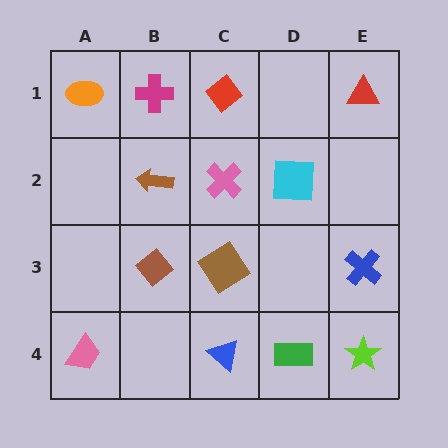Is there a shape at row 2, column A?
No, that cell is empty.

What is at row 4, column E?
A lime star.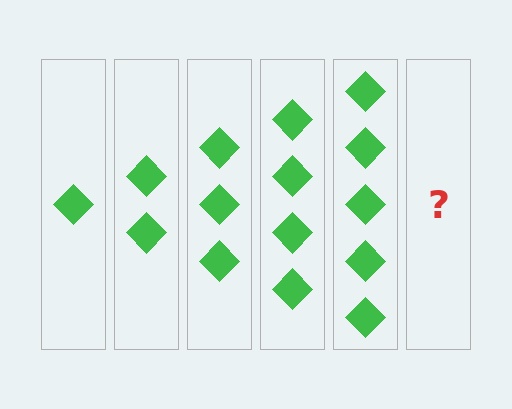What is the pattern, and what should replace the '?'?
The pattern is that each step adds one more diamond. The '?' should be 6 diamonds.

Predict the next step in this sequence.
The next step is 6 diamonds.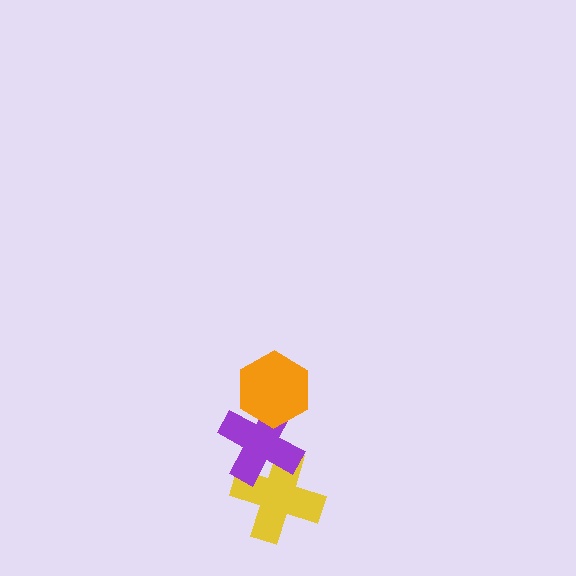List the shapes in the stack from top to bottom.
From top to bottom: the orange hexagon, the purple cross, the yellow cross.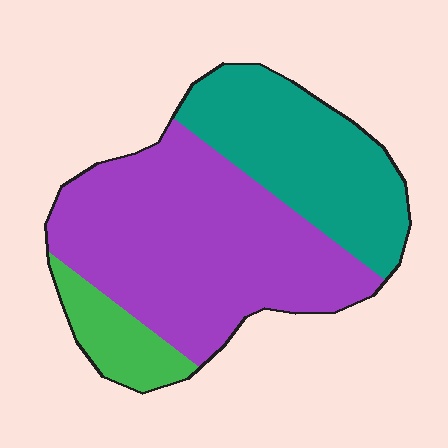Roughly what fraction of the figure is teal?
Teal takes up about one third (1/3) of the figure.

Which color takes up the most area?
Purple, at roughly 55%.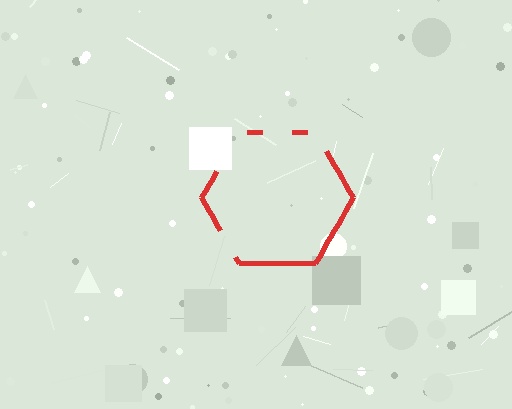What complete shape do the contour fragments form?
The contour fragments form a hexagon.